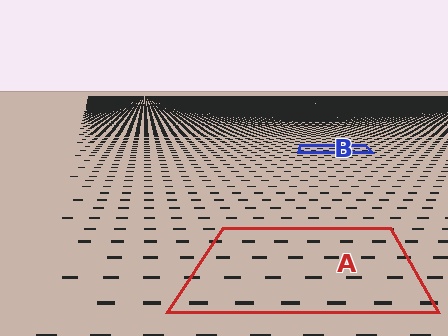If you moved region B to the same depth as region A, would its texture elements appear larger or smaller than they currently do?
They would appear larger. At a closer depth, the same texture elements are projected at a bigger on-screen size.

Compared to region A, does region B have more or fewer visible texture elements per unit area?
Region B has more texture elements per unit area — they are packed more densely because it is farther away.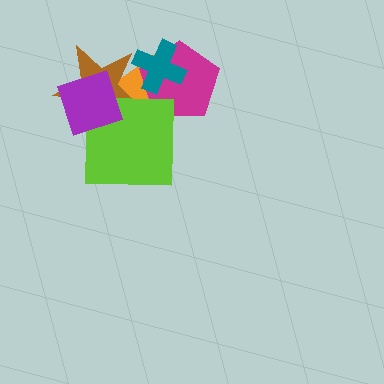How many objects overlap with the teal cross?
3 objects overlap with the teal cross.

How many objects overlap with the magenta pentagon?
2 objects overlap with the magenta pentagon.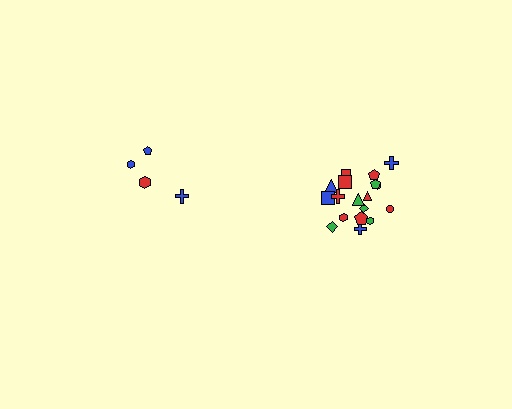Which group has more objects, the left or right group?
The right group.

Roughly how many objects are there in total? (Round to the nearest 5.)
Roughly 20 objects in total.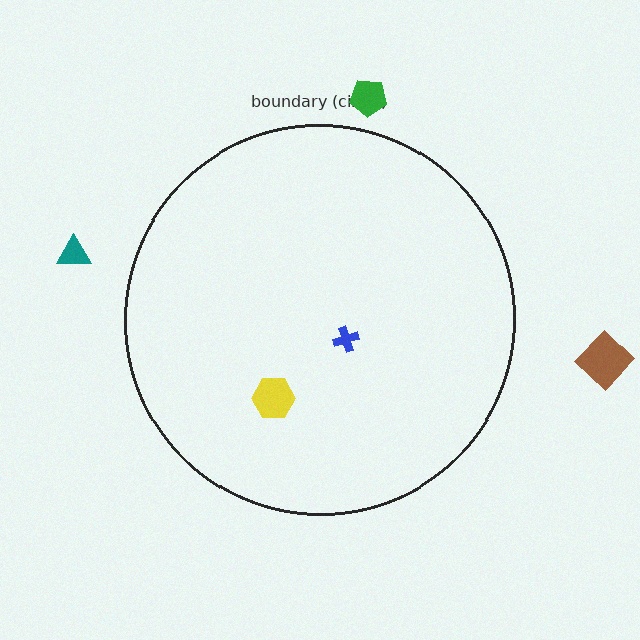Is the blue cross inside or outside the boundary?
Inside.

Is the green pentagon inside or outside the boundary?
Outside.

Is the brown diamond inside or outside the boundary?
Outside.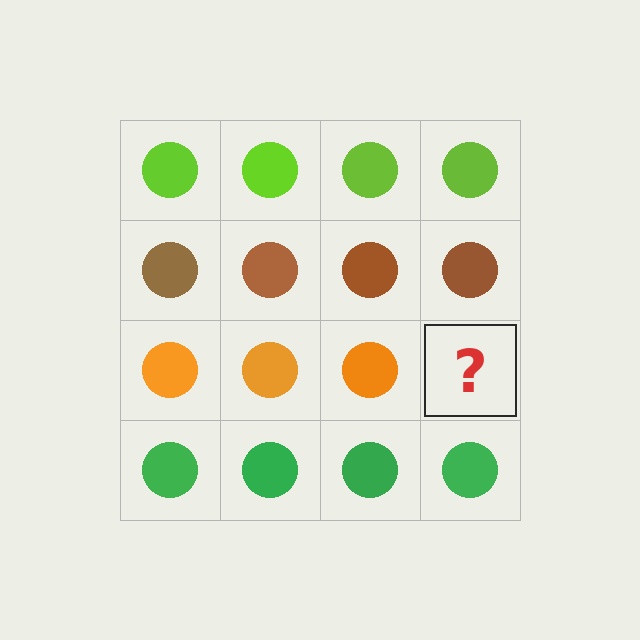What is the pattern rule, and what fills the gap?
The rule is that each row has a consistent color. The gap should be filled with an orange circle.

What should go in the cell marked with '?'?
The missing cell should contain an orange circle.